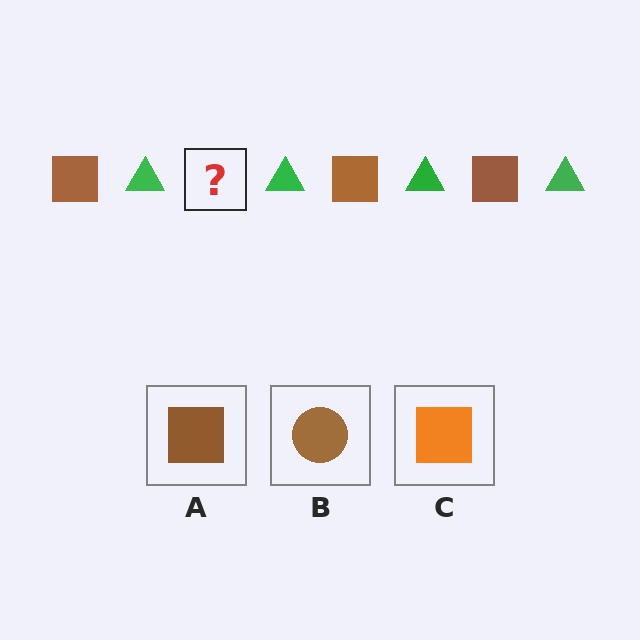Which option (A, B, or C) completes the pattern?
A.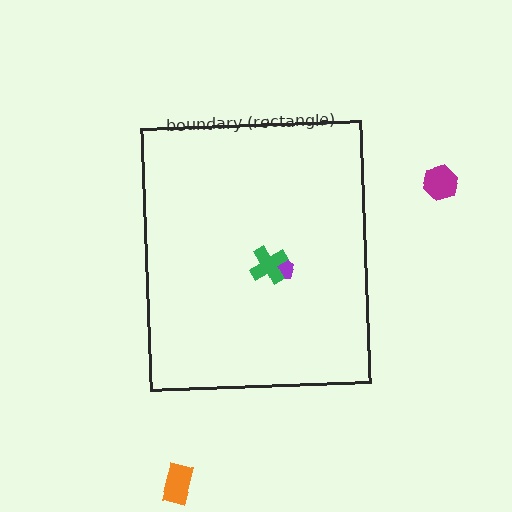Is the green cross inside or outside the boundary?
Inside.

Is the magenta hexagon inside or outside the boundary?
Outside.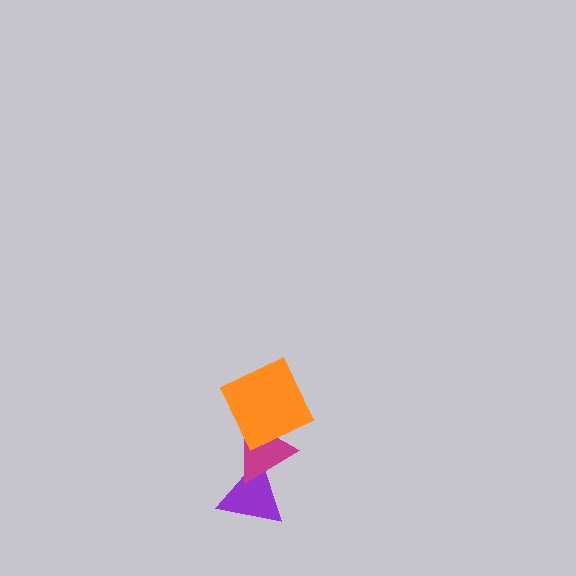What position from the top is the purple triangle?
The purple triangle is 3rd from the top.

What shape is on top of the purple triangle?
The magenta triangle is on top of the purple triangle.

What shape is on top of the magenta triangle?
The orange square is on top of the magenta triangle.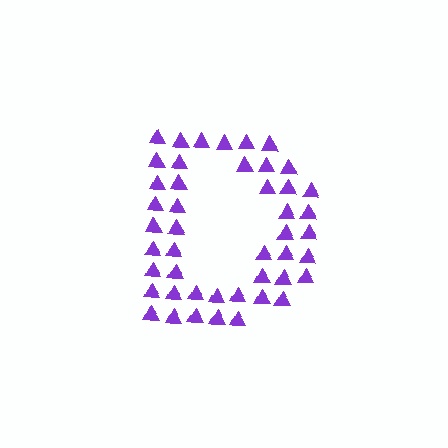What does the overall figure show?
The overall figure shows the letter D.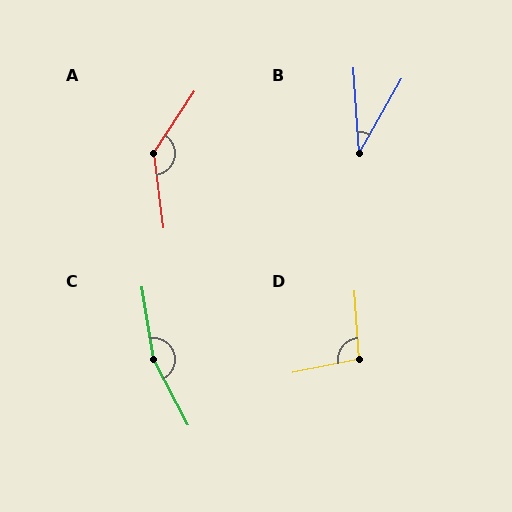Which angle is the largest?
C, at approximately 161 degrees.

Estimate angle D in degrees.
Approximately 97 degrees.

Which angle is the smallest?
B, at approximately 33 degrees.